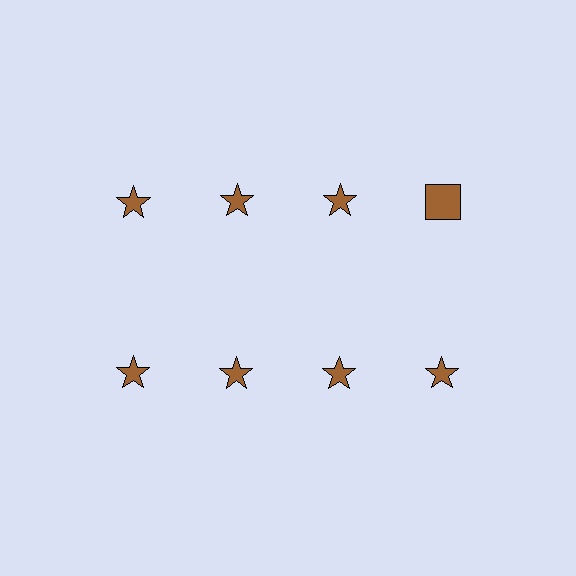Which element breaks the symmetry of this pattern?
The brown square in the top row, second from right column breaks the symmetry. All other shapes are brown stars.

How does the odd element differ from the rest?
It has a different shape: square instead of star.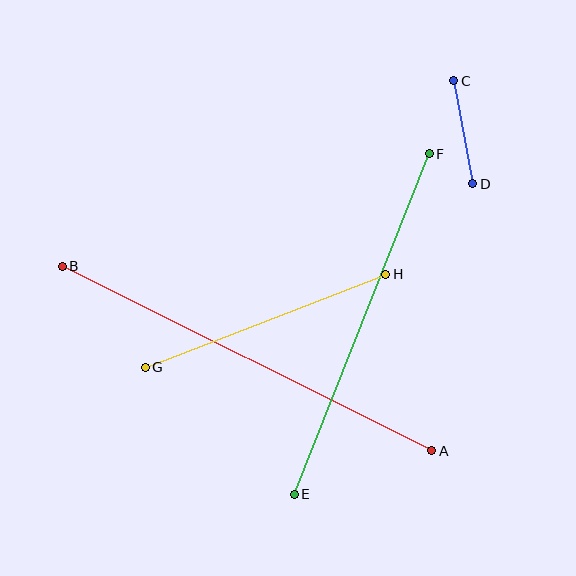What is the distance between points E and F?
The distance is approximately 366 pixels.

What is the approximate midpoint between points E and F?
The midpoint is at approximately (362, 324) pixels.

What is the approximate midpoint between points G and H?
The midpoint is at approximately (265, 321) pixels.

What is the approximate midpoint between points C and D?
The midpoint is at approximately (463, 132) pixels.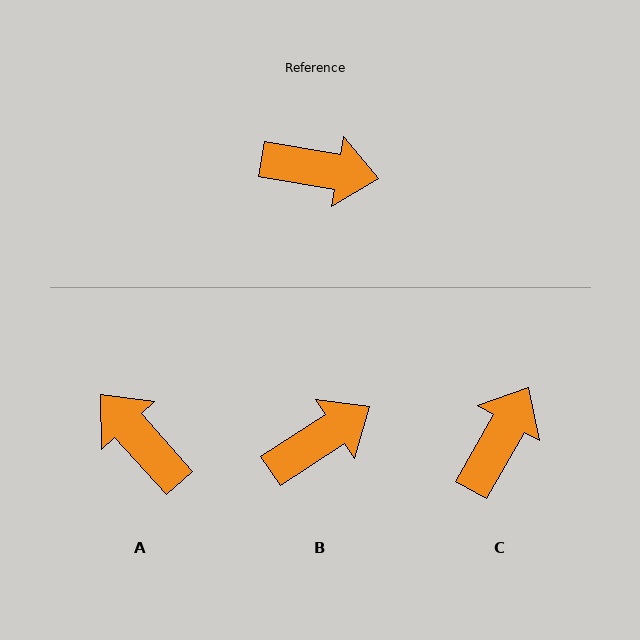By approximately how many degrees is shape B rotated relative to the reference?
Approximately 43 degrees counter-clockwise.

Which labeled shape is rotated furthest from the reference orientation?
A, about 142 degrees away.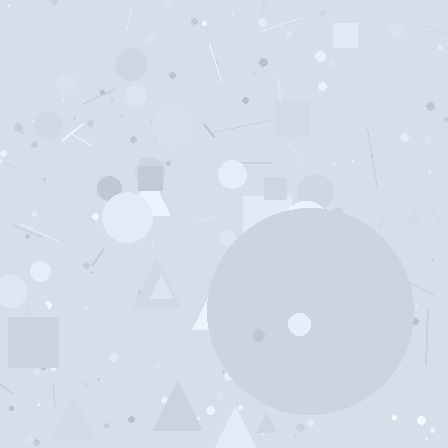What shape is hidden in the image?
A circle is hidden in the image.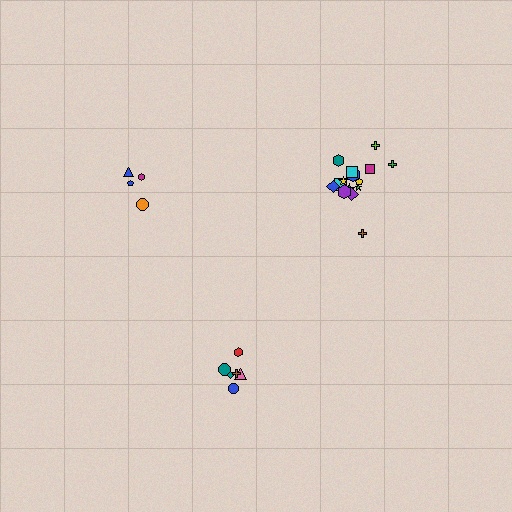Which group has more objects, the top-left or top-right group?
The top-right group.